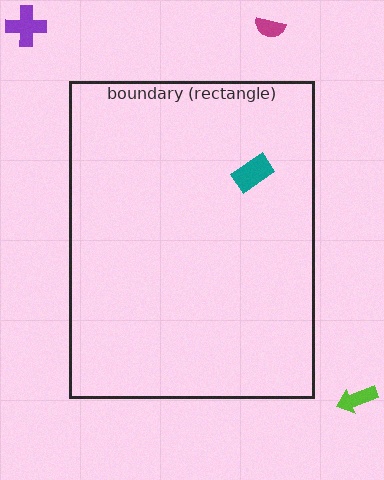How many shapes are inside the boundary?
1 inside, 3 outside.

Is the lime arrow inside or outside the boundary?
Outside.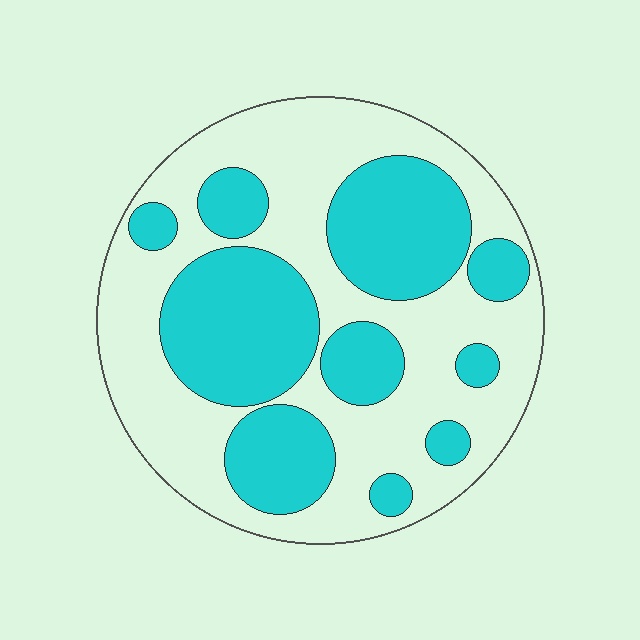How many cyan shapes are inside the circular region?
10.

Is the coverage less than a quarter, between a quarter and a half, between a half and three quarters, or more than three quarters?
Between a quarter and a half.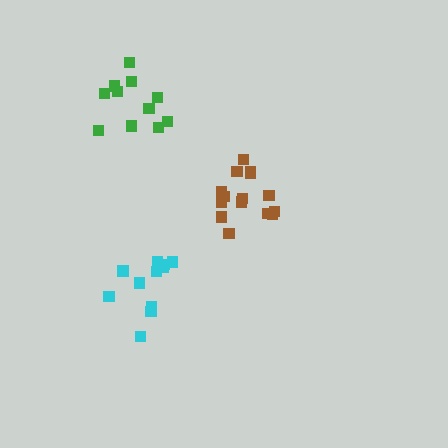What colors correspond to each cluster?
The clusters are colored: cyan, brown, green.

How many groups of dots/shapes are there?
There are 3 groups.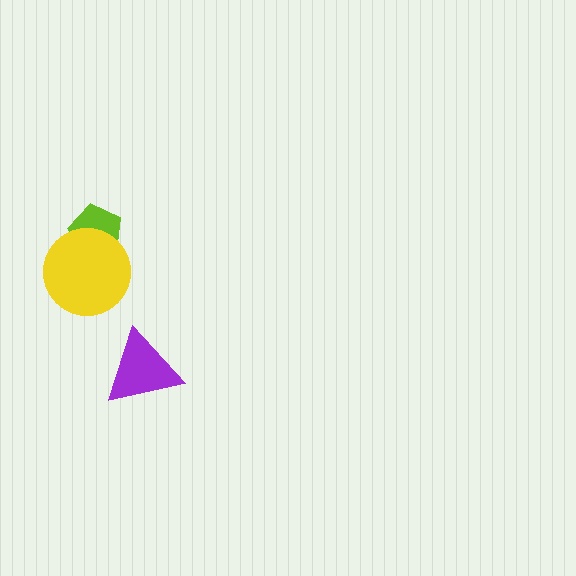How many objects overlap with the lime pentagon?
1 object overlaps with the lime pentagon.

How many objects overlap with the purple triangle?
0 objects overlap with the purple triangle.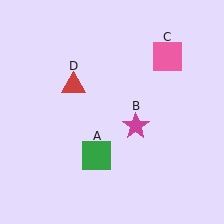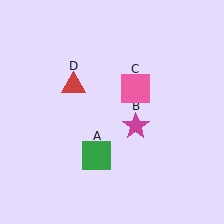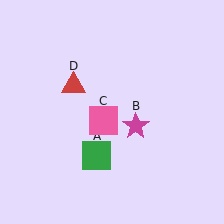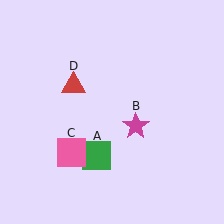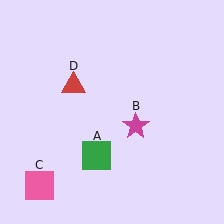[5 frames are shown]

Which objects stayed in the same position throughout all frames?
Green square (object A) and magenta star (object B) and red triangle (object D) remained stationary.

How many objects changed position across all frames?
1 object changed position: pink square (object C).